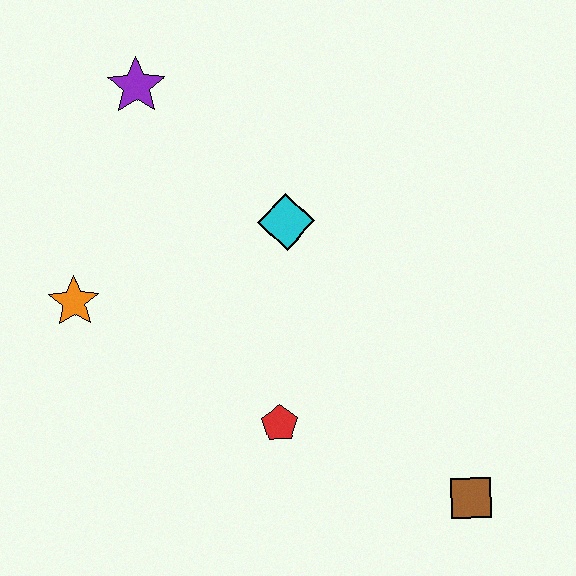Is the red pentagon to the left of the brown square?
Yes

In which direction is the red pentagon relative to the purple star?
The red pentagon is below the purple star.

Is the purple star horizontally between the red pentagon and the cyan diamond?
No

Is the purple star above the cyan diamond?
Yes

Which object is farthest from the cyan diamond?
The brown square is farthest from the cyan diamond.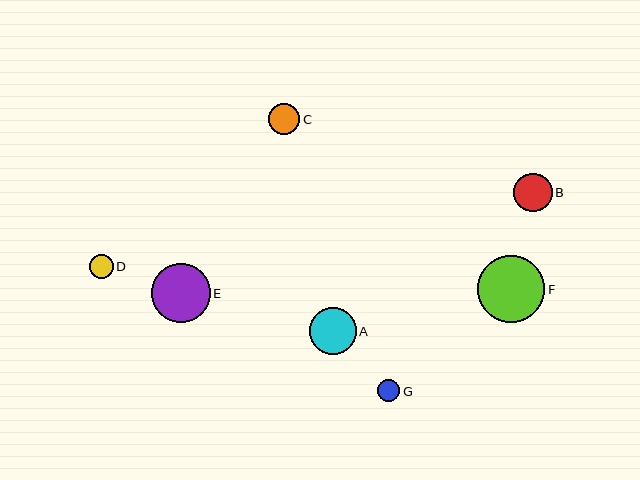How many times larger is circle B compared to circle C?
Circle B is approximately 1.2 times the size of circle C.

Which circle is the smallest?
Circle G is the smallest with a size of approximately 22 pixels.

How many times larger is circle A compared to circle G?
Circle A is approximately 2.1 times the size of circle G.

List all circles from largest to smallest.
From largest to smallest: F, E, A, B, C, D, G.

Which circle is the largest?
Circle F is the largest with a size of approximately 68 pixels.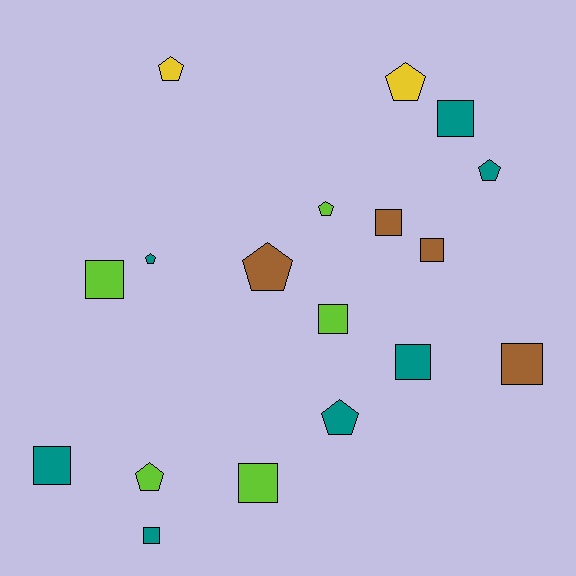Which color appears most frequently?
Teal, with 7 objects.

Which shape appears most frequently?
Square, with 10 objects.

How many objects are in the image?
There are 18 objects.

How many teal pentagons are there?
There are 3 teal pentagons.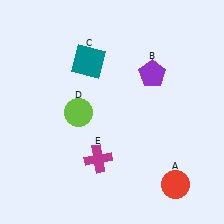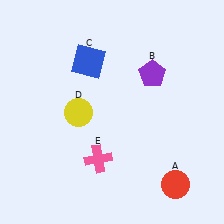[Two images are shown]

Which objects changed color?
C changed from teal to blue. D changed from lime to yellow. E changed from magenta to pink.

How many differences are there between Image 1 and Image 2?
There are 3 differences between the two images.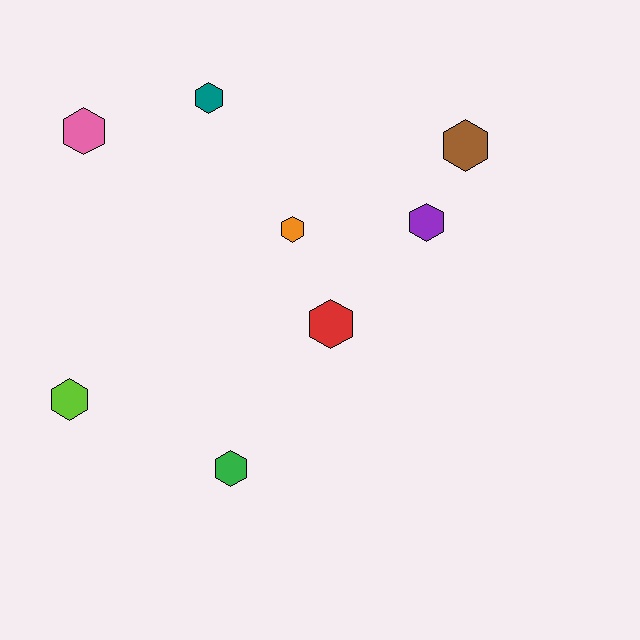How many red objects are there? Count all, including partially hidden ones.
There is 1 red object.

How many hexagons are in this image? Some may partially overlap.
There are 8 hexagons.